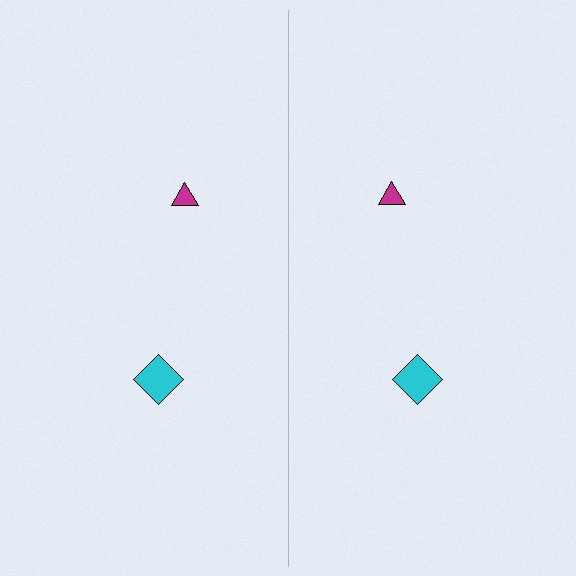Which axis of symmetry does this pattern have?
The pattern has a vertical axis of symmetry running through the center of the image.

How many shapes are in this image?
There are 4 shapes in this image.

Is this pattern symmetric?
Yes, this pattern has bilateral (reflection) symmetry.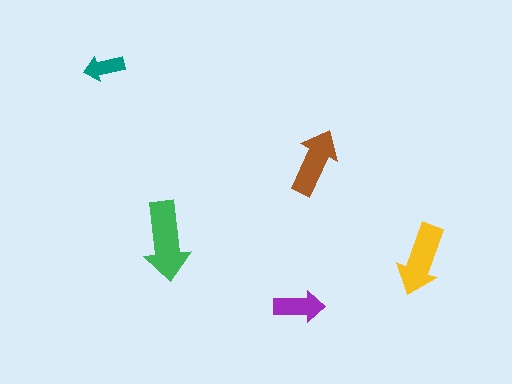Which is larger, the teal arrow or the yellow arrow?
The yellow one.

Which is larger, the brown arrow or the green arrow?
The green one.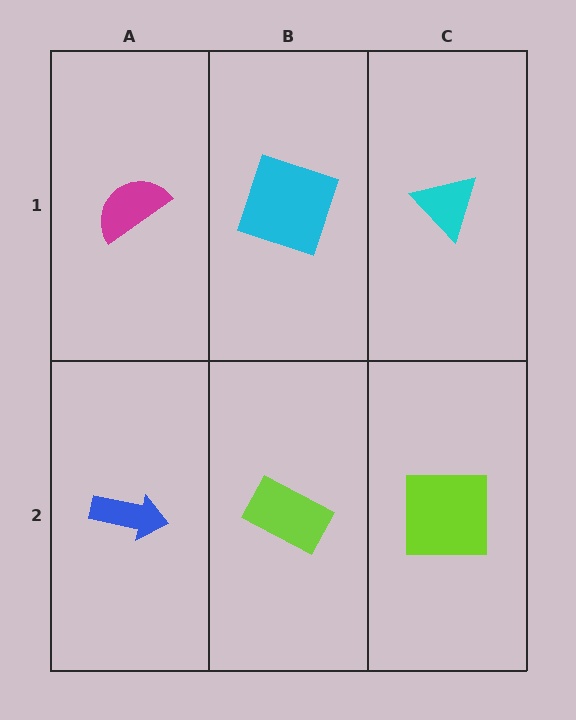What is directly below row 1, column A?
A blue arrow.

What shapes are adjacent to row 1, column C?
A lime square (row 2, column C), a cyan square (row 1, column B).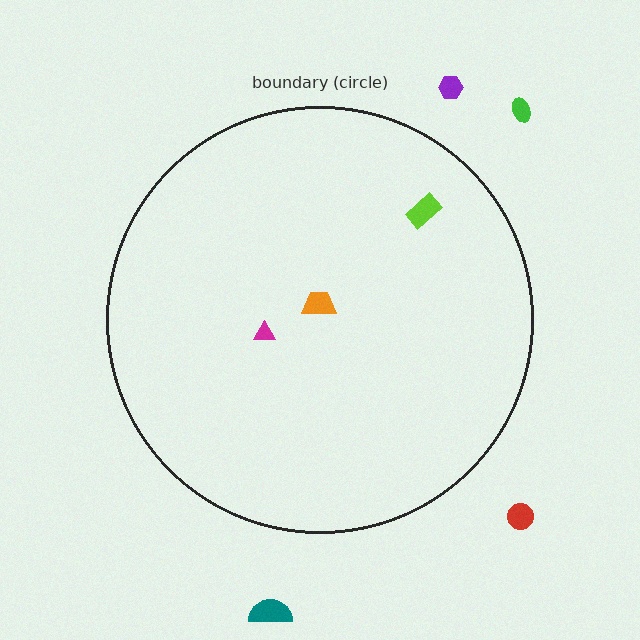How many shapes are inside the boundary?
3 inside, 4 outside.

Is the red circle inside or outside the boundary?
Outside.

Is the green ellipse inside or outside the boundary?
Outside.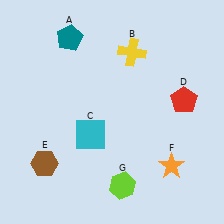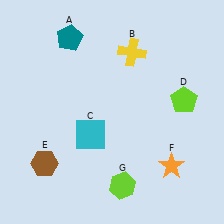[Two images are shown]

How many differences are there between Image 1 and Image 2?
There is 1 difference between the two images.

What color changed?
The pentagon (D) changed from red in Image 1 to lime in Image 2.